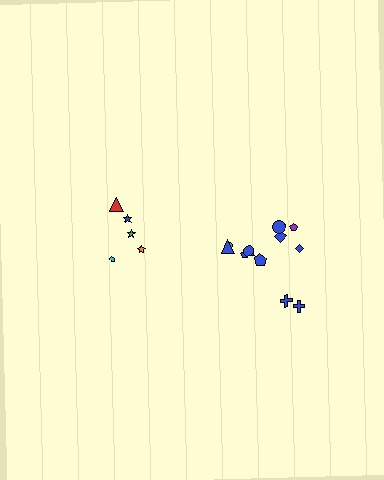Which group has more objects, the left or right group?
The right group.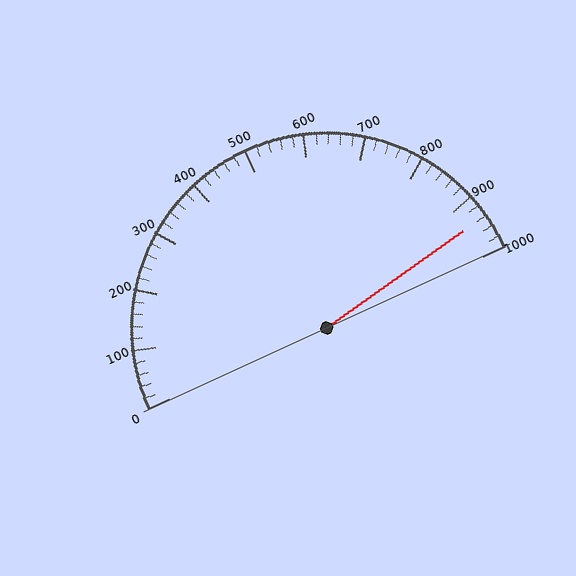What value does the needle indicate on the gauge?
The needle indicates approximately 940.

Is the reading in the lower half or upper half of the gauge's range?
The reading is in the upper half of the range (0 to 1000).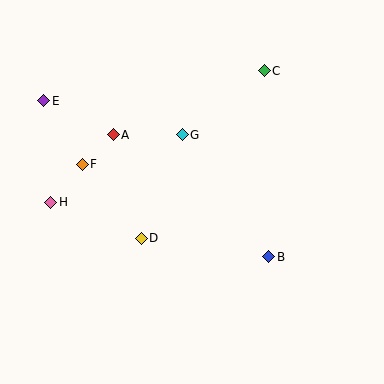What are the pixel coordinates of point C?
Point C is at (264, 71).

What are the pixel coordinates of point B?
Point B is at (269, 257).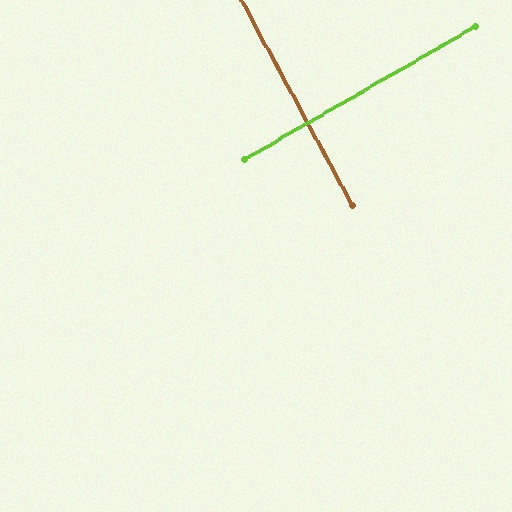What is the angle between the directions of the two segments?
Approximately 88 degrees.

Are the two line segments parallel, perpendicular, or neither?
Perpendicular — they meet at approximately 88°.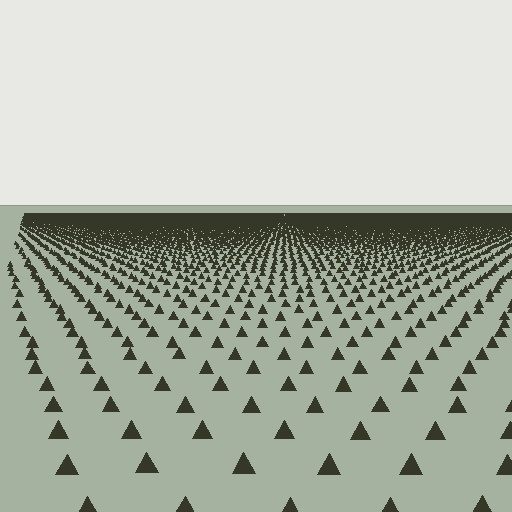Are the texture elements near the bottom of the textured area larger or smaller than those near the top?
Larger. Near the bottom, elements are closer to the viewer and appear at a bigger on-screen size.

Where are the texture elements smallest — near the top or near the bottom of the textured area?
Near the top.